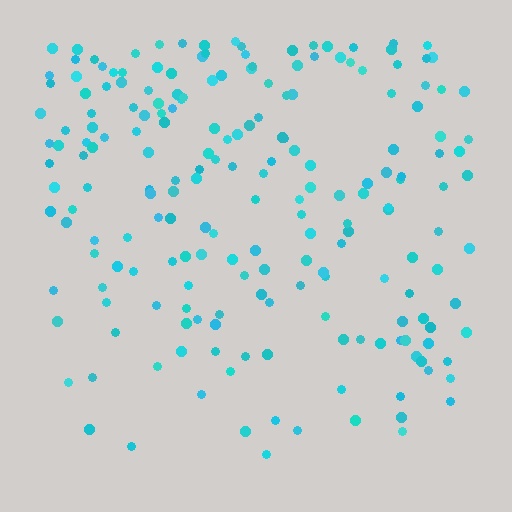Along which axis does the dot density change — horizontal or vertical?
Vertical.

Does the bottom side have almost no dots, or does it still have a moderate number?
Still a moderate number, just noticeably fewer than the top.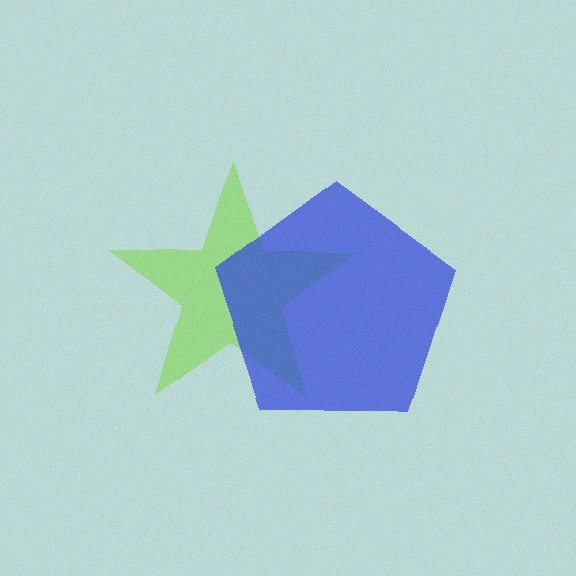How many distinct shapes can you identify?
There are 2 distinct shapes: a lime star, a blue pentagon.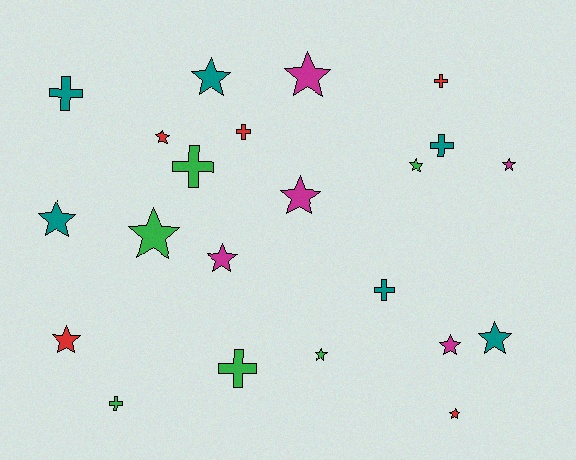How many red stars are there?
There are 3 red stars.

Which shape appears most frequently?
Star, with 14 objects.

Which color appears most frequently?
Green, with 6 objects.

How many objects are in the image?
There are 22 objects.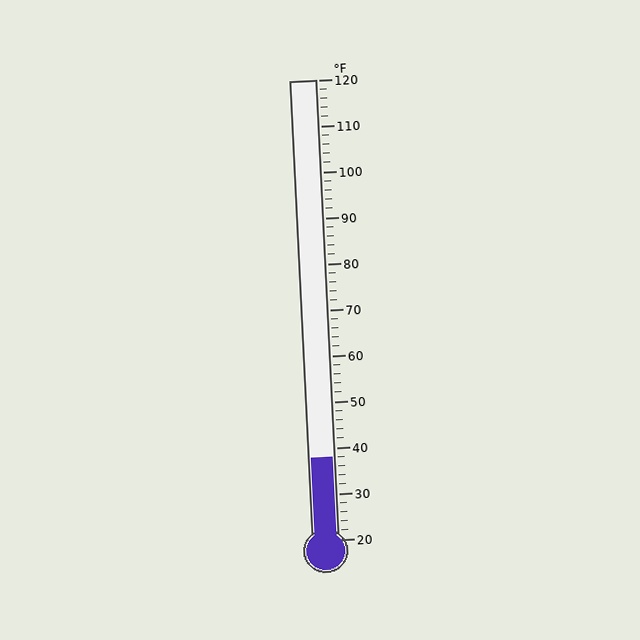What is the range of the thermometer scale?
The thermometer scale ranges from 20°F to 120°F.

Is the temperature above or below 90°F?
The temperature is below 90°F.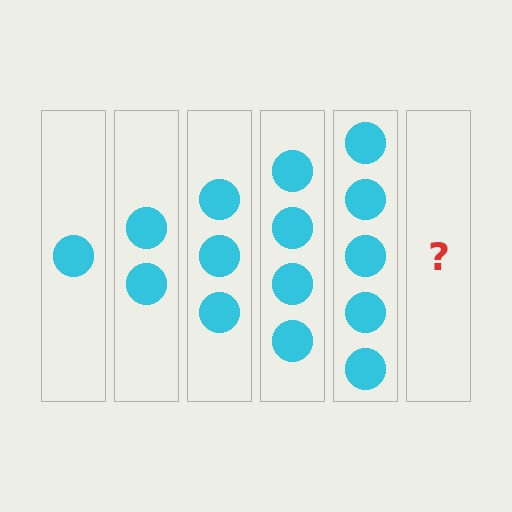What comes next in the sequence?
The next element should be 6 circles.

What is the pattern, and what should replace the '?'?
The pattern is that each step adds one more circle. The '?' should be 6 circles.